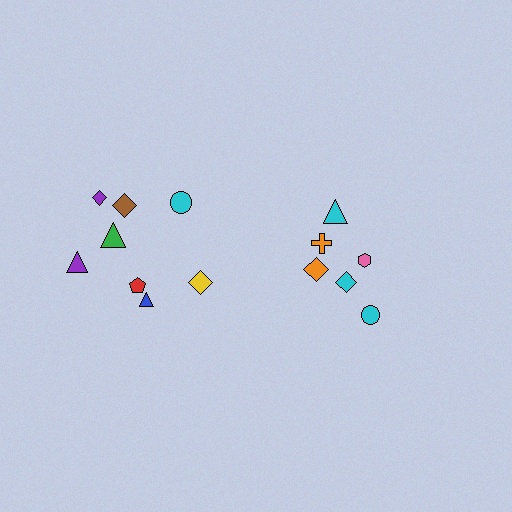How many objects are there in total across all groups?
There are 14 objects.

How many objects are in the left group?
There are 8 objects.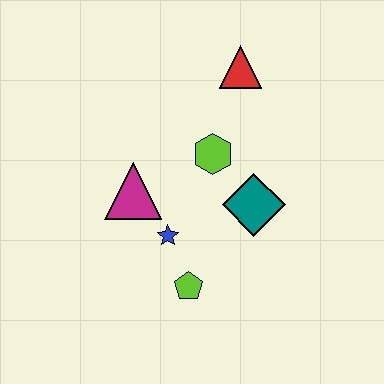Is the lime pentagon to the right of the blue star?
Yes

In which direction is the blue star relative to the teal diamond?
The blue star is to the left of the teal diamond.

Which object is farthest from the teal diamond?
The red triangle is farthest from the teal diamond.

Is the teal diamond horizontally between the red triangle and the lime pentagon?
No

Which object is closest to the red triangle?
The lime hexagon is closest to the red triangle.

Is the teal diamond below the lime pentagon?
No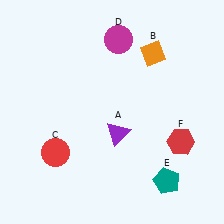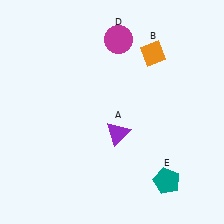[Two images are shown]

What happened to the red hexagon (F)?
The red hexagon (F) was removed in Image 2. It was in the bottom-right area of Image 1.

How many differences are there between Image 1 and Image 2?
There are 2 differences between the two images.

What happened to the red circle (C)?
The red circle (C) was removed in Image 2. It was in the bottom-left area of Image 1.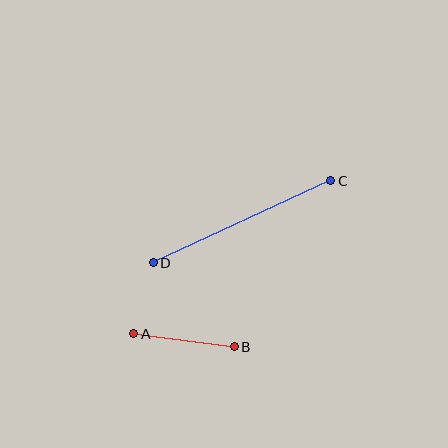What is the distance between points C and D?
The distance is approximately 196 pixels.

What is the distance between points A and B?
The distance is approximately 101 pixels.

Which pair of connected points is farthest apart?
Points C and D are farthest apart.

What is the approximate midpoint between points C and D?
The midpoint is at approximately (242, 222) pixels.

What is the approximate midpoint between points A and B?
The midpoint is at approximately (184, 340) pixels.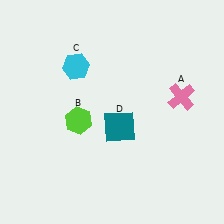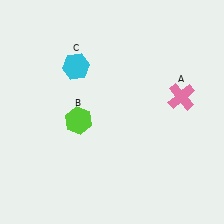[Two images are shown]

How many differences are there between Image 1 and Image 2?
There is 1 difference between the two images.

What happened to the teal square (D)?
The teal square (D) was removed in Image 2. It was in the bottom-right area of Image 1.